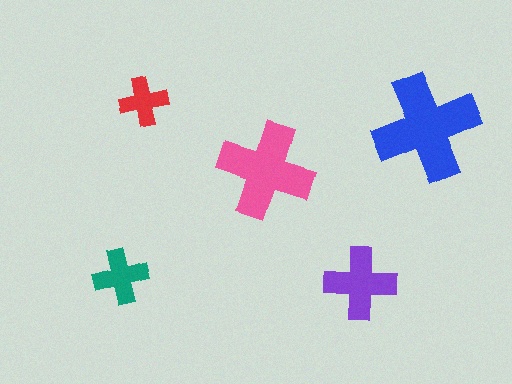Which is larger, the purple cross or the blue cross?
The blue one.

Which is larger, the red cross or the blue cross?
The blue one.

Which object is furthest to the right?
The blue cross is rightmost.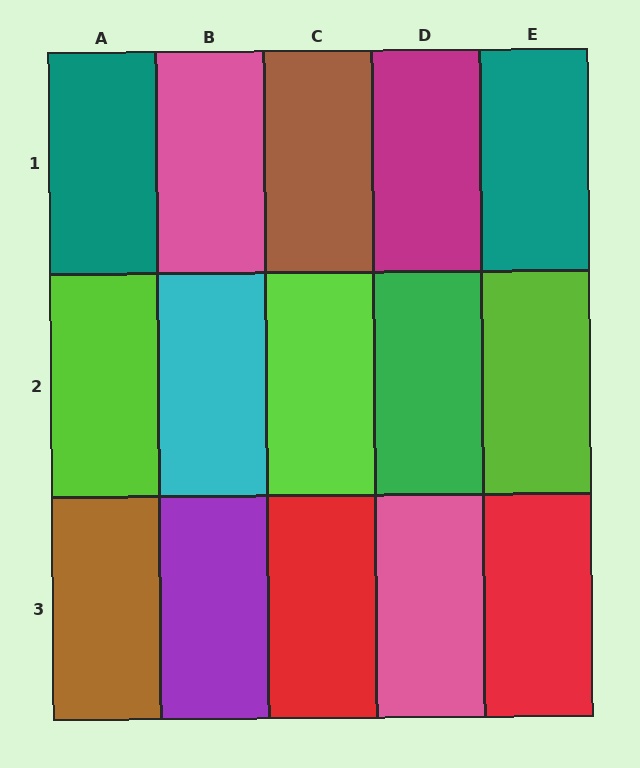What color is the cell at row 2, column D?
Green.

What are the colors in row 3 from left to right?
Brown, purple, red, pink, red.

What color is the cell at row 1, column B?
Pink.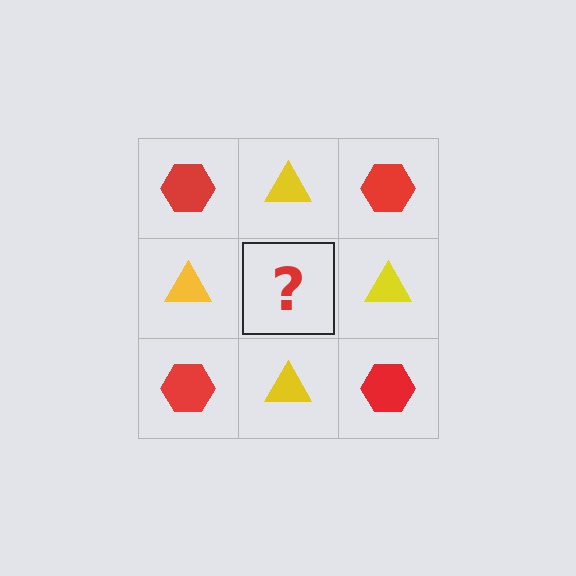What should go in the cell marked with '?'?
The missing cell should contain a red hexagon.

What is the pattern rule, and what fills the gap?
The rule is that it alternates red hexagon and yellow triangle in a checkerboard pattern. The gap should be filled with a red hexagon.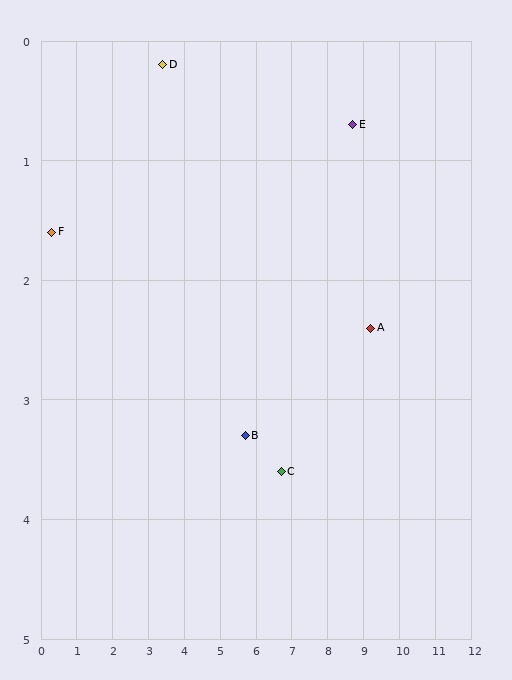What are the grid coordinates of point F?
Point F is at approximately (0.3, 1.6).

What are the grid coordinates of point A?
Point A is at approximately (9.2, 2.4).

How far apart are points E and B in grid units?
Points E and B are about 4.0 grid units apart.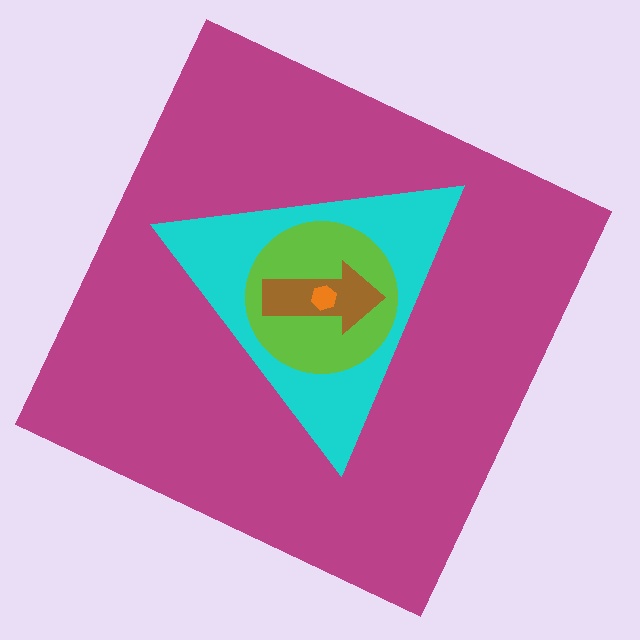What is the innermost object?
The orange hexagon.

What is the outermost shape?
The magenta square.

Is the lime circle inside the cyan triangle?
Yes.